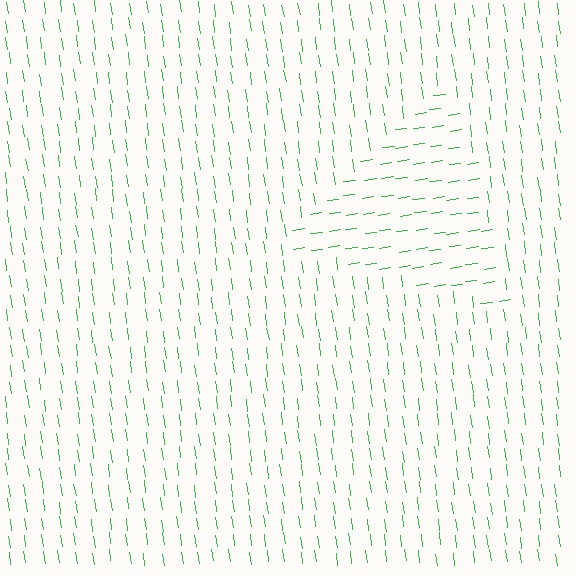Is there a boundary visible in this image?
Yes, there is a texture boundary formed by a change in line orientation.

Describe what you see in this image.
The image is filled with small green line segments. A triangle region in the image has lines oriented differently from the surrounding lines, creating a visible texture boundary.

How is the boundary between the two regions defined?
The boundary is defined purely by a change in line orientation (approximately 90 degrees difference). All lines are the same color and thickness.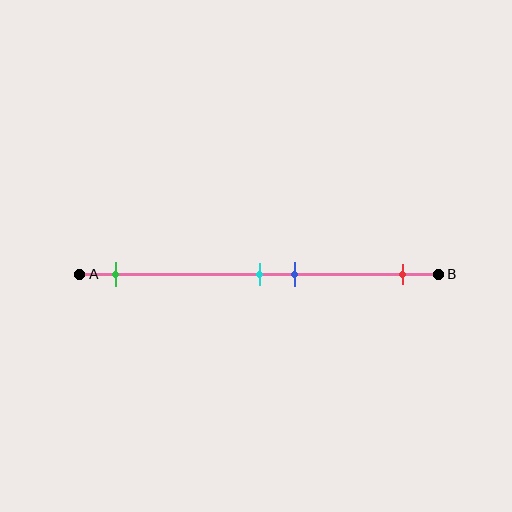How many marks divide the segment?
There are 4 marks dividing the segment.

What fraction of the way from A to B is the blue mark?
The blue mark is approximately 60% (0.6) of the way from A to B.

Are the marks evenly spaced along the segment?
No, the marks are not evenly spaced.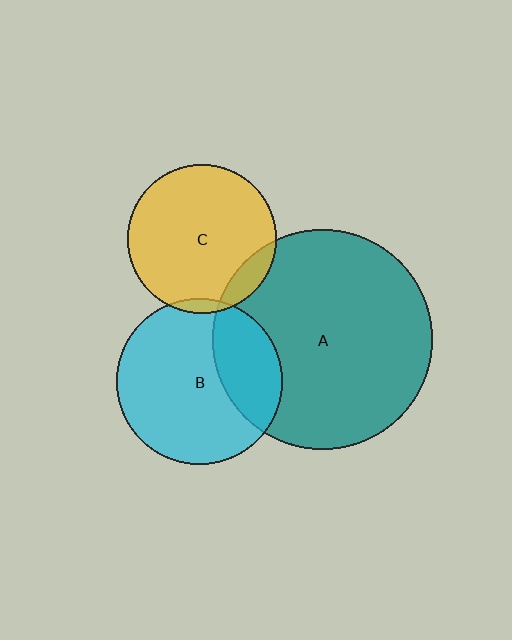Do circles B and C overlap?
Yes.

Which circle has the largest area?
Circle A (teal).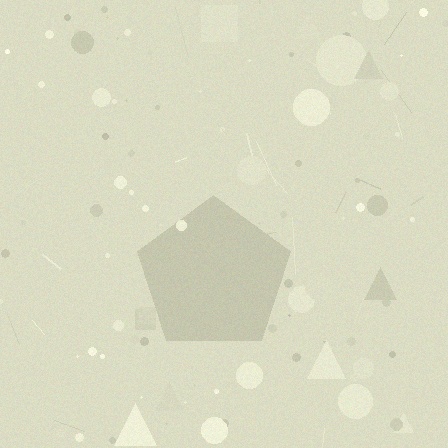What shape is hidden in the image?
A pentagon is hidden in the image.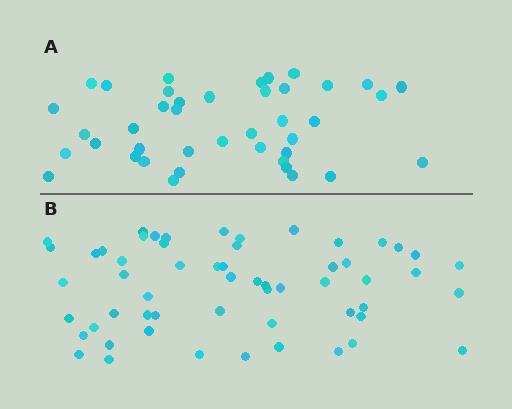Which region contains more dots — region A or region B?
Region B (the bottom region) has more dots.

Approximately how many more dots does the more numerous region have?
Region B has approximately 15 more dots than region A.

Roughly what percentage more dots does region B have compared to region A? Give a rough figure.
About 40% more.